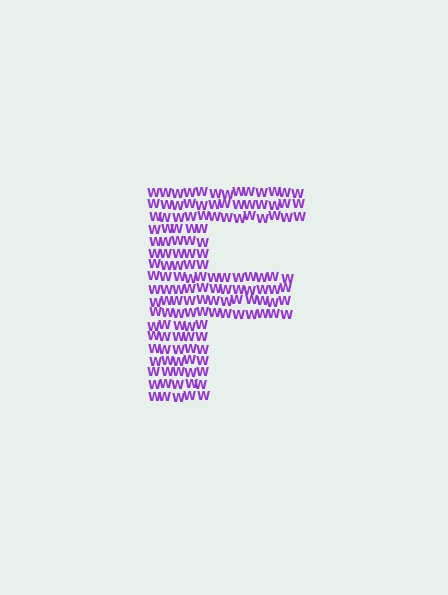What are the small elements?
The small elements are letter W's.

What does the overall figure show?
The overall figure shows the letter F.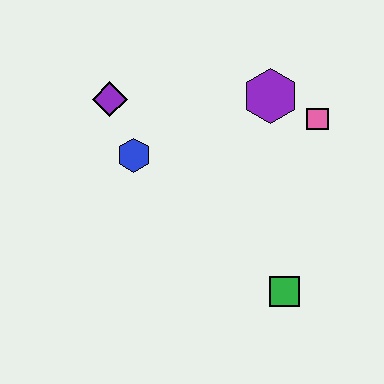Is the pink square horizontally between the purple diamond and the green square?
No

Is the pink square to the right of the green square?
Yes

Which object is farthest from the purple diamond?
The green square is farthest from the purple diamond.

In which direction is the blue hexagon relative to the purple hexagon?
The blue hexagon is to the left of the purple hexagon.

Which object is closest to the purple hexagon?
The pink square is closest to the purple hexagon.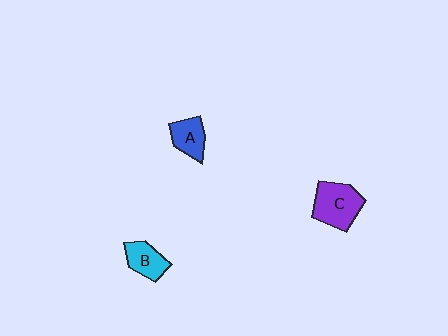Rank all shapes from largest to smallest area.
From largest to smallest: C (purple), B (cyan), A (blue).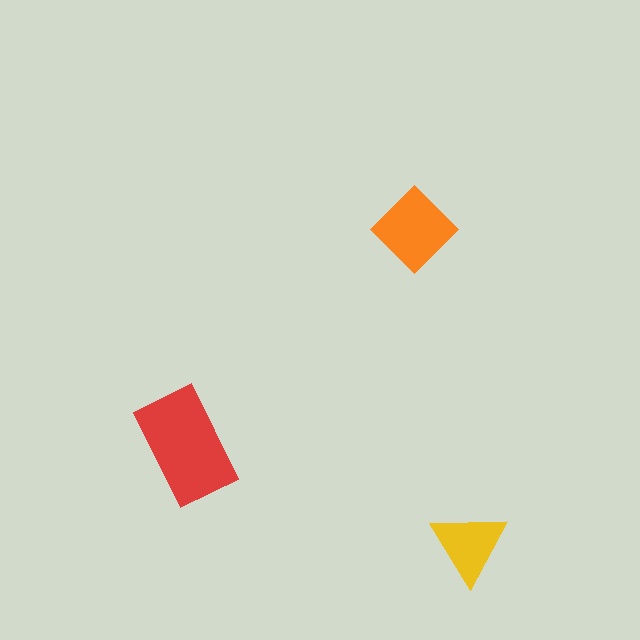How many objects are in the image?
There are 3 objects in the image.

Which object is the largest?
The red rectangle.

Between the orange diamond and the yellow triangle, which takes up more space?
The orange diamond.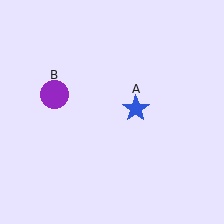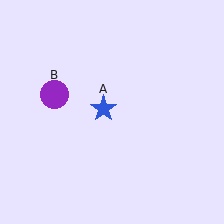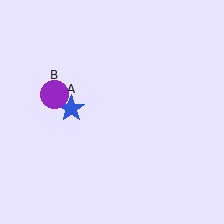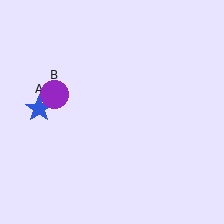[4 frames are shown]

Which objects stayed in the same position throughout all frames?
Purple circle (object B) remained stationary.